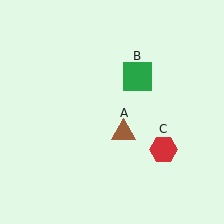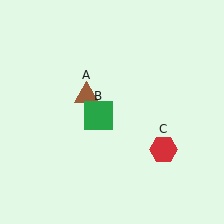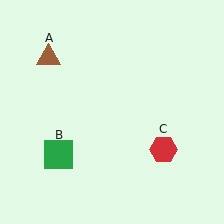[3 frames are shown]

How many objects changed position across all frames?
2 objects changed position: brown triangle (object A), green square (object B).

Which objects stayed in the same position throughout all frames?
Red hexagon (object C) remained stationary.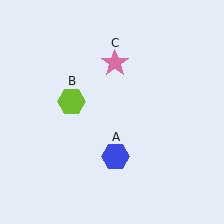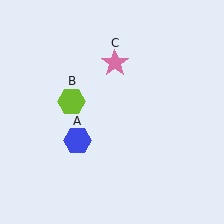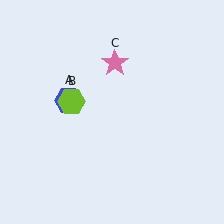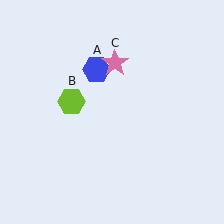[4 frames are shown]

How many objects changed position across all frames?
1 object changed position: blue hexagon (object A).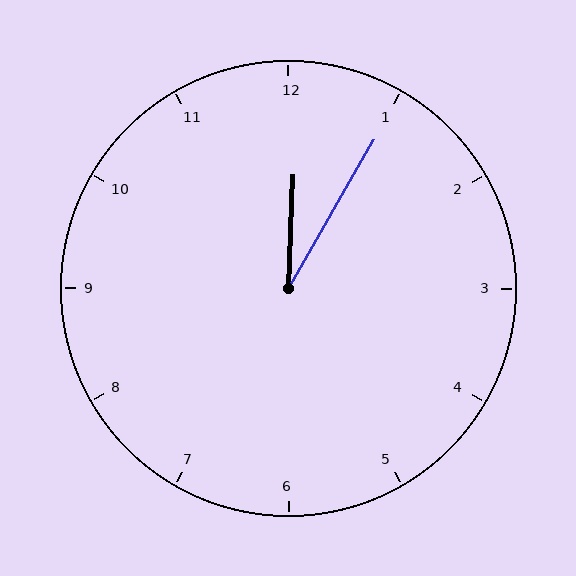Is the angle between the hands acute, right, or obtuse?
It is acute.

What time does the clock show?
12:05.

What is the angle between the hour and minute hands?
Approximately 28 degrees.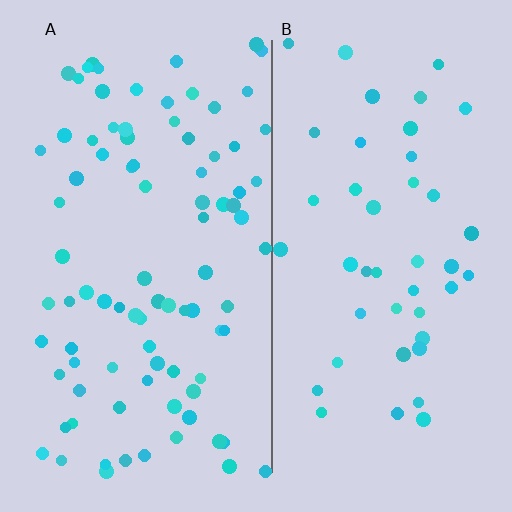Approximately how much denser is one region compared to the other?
Approximately 2.0× — region A over region B.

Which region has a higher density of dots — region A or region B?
A (the left).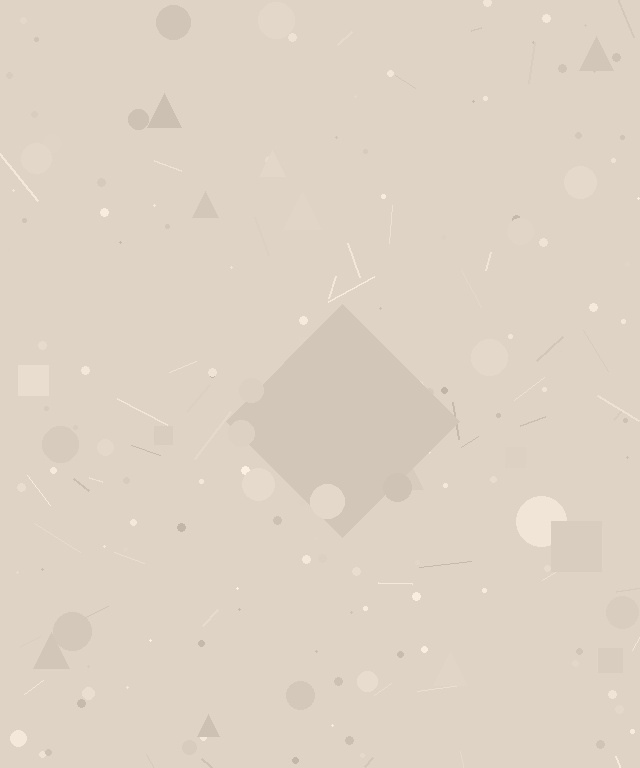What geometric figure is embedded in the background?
A diamond is embedded in the background.